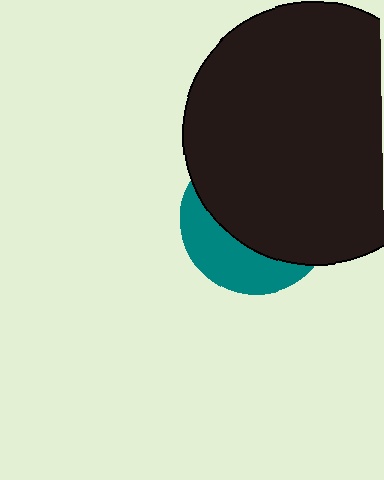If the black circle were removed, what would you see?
You would see the complete teal circle.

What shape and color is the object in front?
The object in front is a black circle.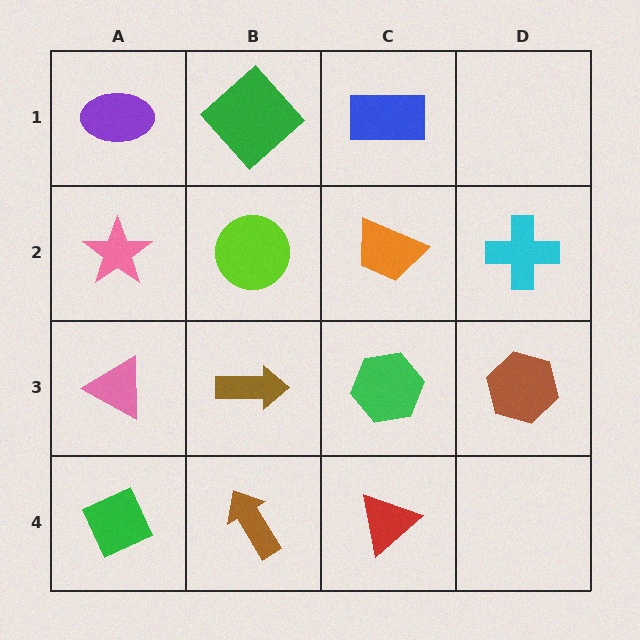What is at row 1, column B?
A green diamond.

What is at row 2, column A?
A pink star.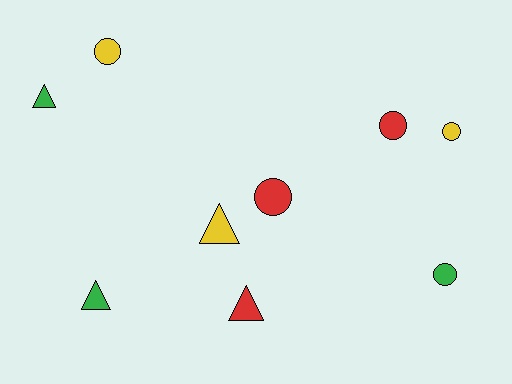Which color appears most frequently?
Red, with 3 objects.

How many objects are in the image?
There are 9 objects.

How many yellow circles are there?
There are 2 yellow circles.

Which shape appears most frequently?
Circle, with 5 objects.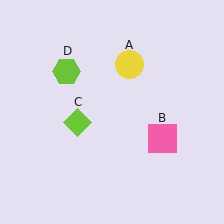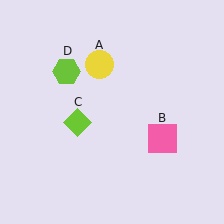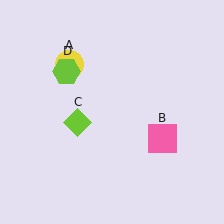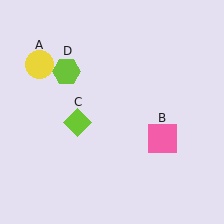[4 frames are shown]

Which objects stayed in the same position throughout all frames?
Pink square (object B) and lime diamond (object C) and lime hexagon (object D) remained stationary.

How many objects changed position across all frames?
1 object changed position: yellow circle (object A).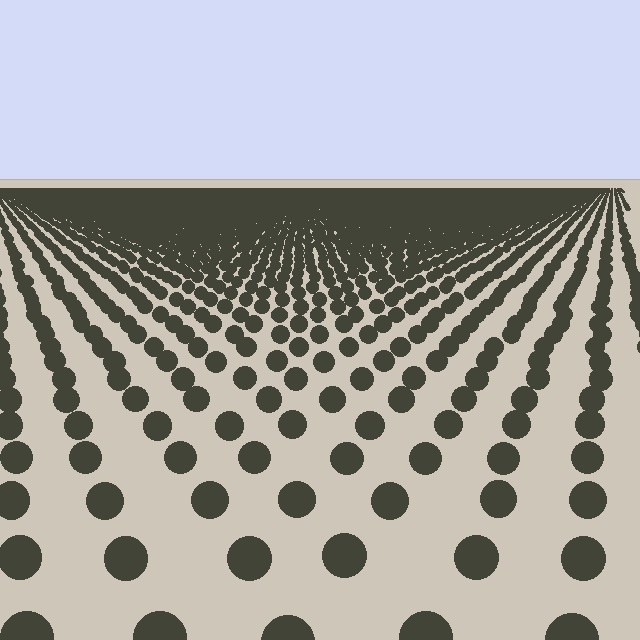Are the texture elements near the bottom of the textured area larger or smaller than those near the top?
Larger. Near the bottom, elements are closer to the viewer and appear at a bigger on-screen size.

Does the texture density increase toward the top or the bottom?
Density increases toward the top.